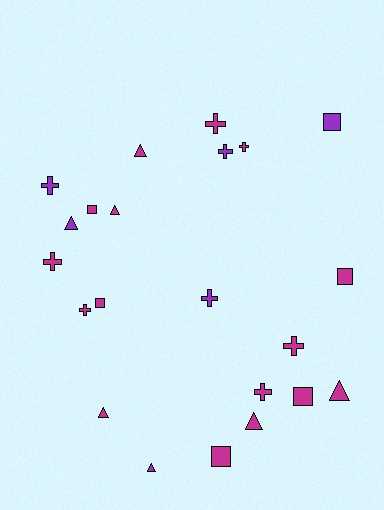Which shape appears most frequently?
Cross, with 9 objects.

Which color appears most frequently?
Magenta, with 16 objects.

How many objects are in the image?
There are 22 objects.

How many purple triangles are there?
There are 2 purple triangles.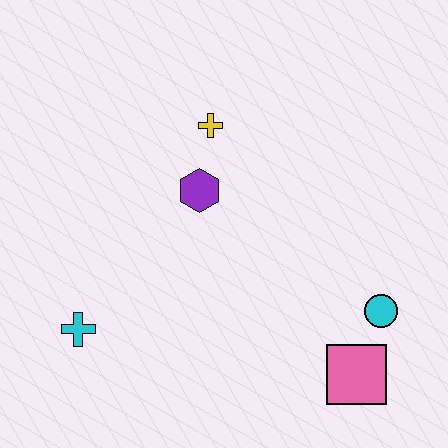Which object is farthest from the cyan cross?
The cyan circle is farthest from the cyan cross.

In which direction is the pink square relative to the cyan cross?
The pink square is to the right of the cyan cross.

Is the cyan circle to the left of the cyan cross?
No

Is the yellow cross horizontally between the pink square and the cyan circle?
No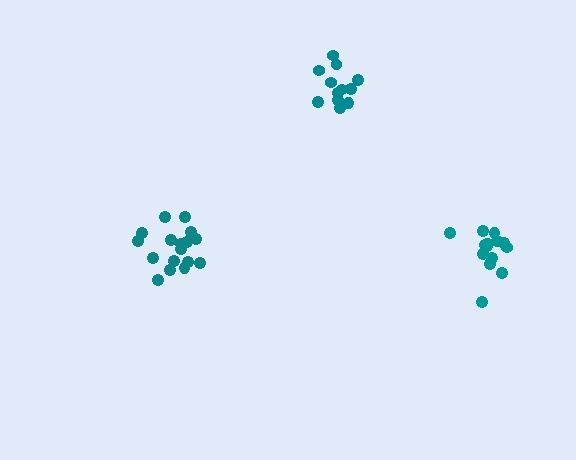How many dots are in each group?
Group 1: 17 dots, Group 2: 14 dots, Group 3: 12 dots (43 total).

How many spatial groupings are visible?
There are 3 spatial groupings.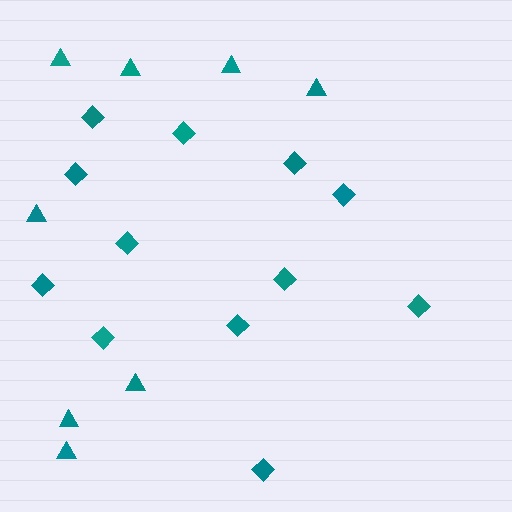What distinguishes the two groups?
There are 2 groups: one group of triangles (8) and one group of diamonds (12).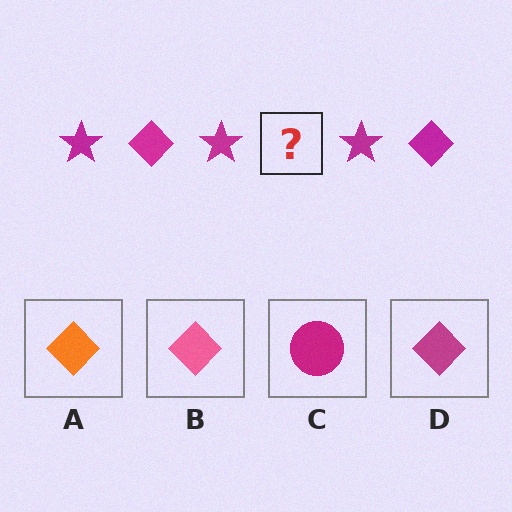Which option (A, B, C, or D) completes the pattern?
D.